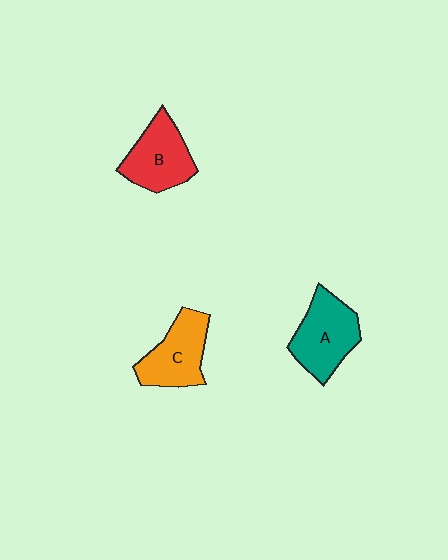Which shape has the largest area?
Shape A (teal).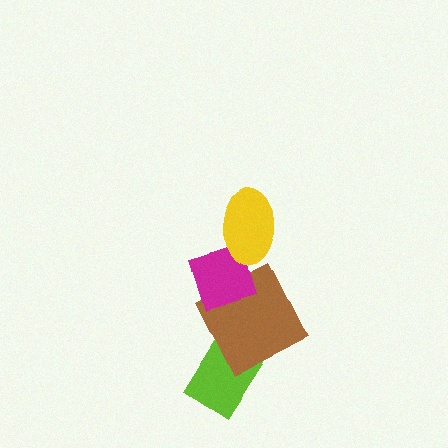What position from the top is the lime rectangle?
The lime rectangle is 4th from the top.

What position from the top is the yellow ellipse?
The yellow ellipse is 1st from the top.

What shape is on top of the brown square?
The magenta diamond is on top of the brown square.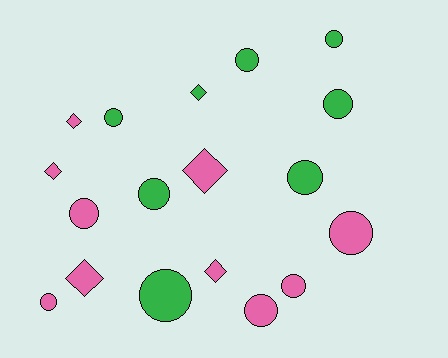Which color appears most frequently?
Pink, with 10 objects.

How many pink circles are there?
There are 5 pink circles.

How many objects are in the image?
There are 18 objects.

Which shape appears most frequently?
Circle, with 12 objects.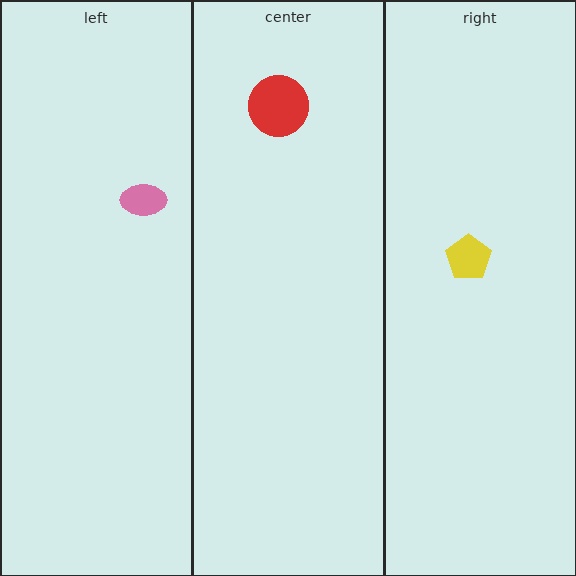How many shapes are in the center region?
1.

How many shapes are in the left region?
1.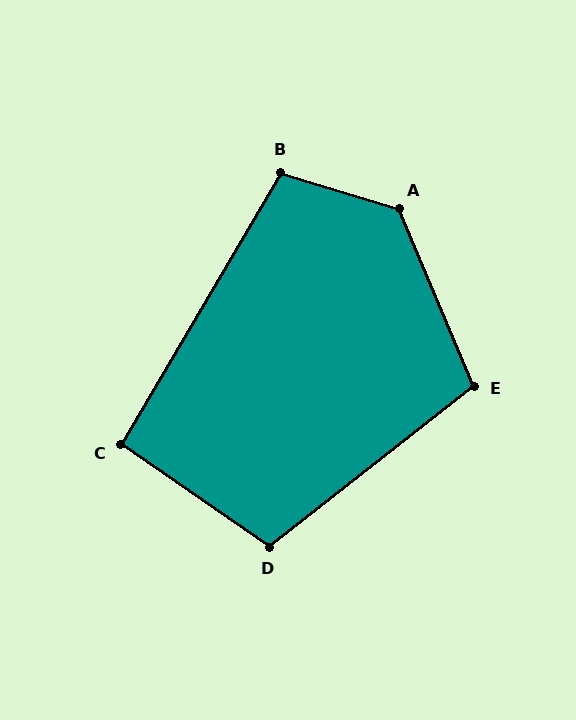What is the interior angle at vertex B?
Approximately 103 degrees (obtuse).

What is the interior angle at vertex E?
Approximately 105 degrees (obtuse).